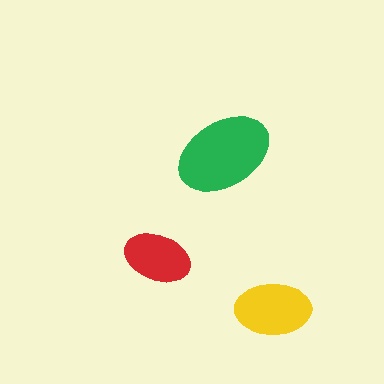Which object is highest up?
The green ellipse is topmost.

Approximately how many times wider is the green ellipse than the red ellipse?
About 1.5 times wider.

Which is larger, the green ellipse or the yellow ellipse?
The green one.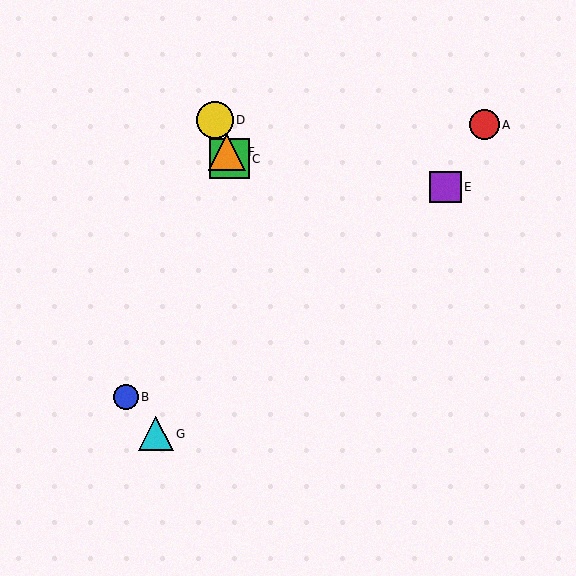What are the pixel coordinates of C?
Object C is at (229, 159).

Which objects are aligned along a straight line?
Objects C, D, F are aligned along a straight line.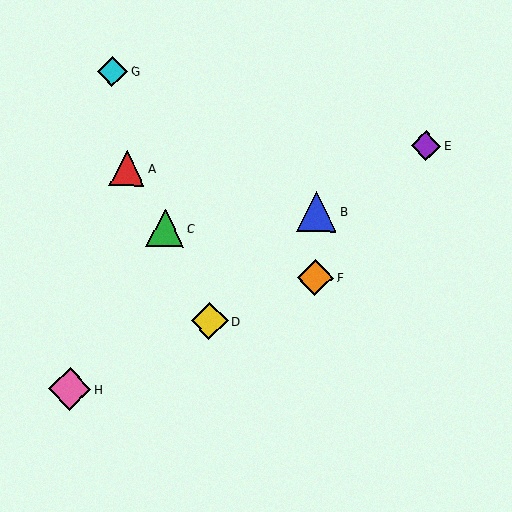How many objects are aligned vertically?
2 objects (B, F) are aligned vertically.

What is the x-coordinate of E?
Object E is at x≈426.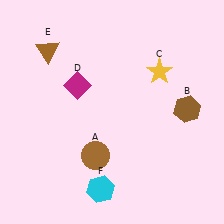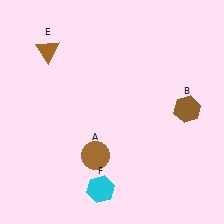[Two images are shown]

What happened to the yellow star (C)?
The yellow star (C) was removed in Image 2. It was in the top-right area of Image 1.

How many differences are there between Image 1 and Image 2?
There are 2 differences between the two images.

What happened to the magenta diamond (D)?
The magenta diamond (D) was removed in Image 2. It was in the top-left area of Image 1.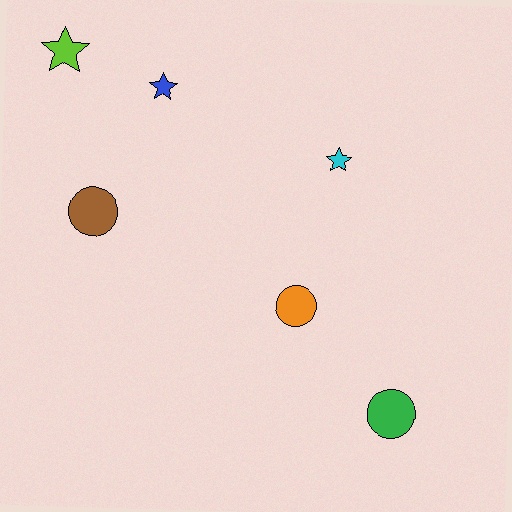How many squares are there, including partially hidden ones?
There are no squares.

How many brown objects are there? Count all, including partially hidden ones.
There is 1 brown object.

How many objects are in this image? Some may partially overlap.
There are 6 objects.